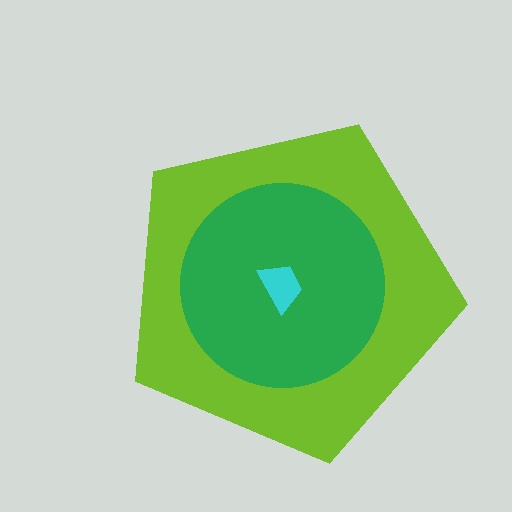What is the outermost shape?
The lime pentagon.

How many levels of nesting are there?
3.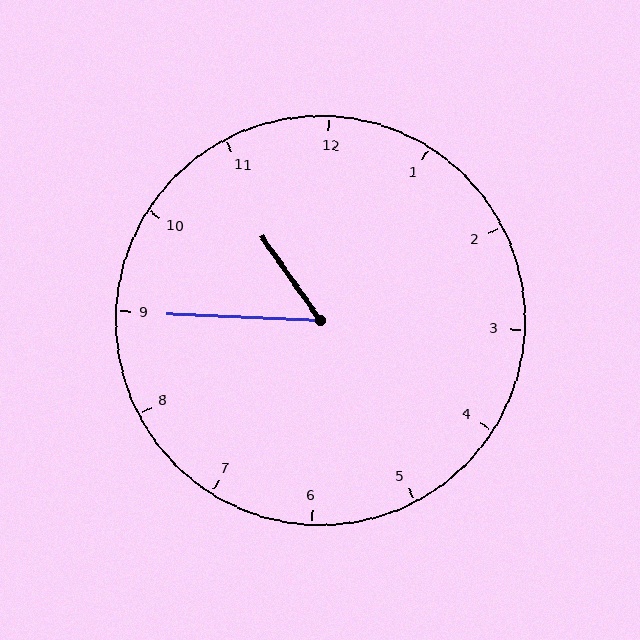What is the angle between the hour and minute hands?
Approximately 52 degrees.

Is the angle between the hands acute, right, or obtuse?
It is acute.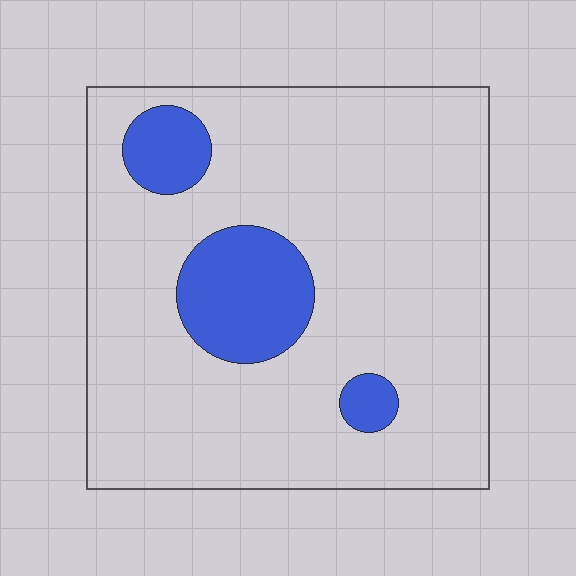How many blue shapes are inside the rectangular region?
3.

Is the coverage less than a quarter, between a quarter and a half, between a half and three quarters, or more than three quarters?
Less than a quarter.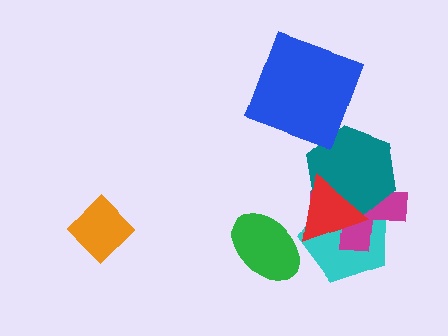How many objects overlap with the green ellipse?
0 objects overlap with the green ellipse.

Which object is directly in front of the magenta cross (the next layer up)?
The teal hexagon is directly in front of the magenta cross.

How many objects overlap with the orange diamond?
0 objects overlap with the orange diamond.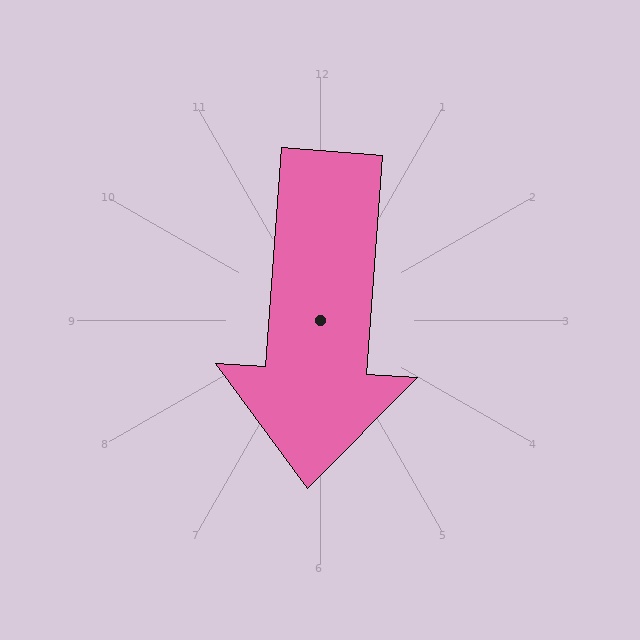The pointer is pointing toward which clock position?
Roughly 6 o'clock.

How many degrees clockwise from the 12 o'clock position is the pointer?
Approximately 184 degrees.